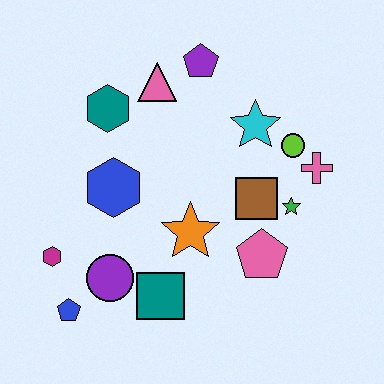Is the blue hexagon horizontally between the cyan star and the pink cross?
No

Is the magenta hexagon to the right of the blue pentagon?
No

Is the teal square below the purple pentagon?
Yes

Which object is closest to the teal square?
The purple circle is closest to the teal square.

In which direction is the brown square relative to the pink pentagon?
The brown square is above the pink pentagon.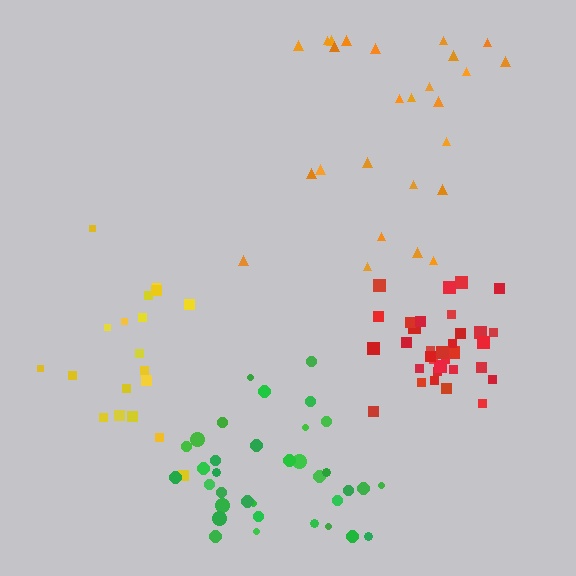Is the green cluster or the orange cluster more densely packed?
Green.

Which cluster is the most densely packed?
Red.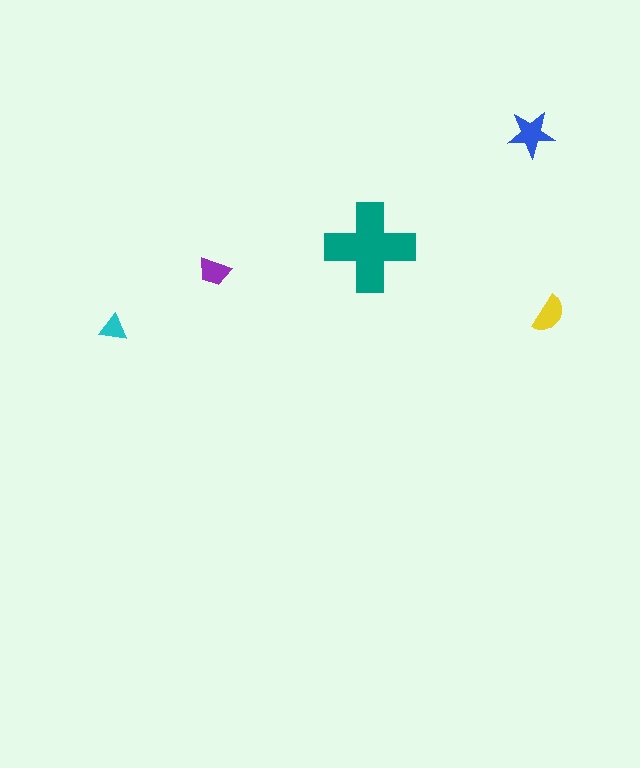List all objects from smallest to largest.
The cyan triangle, the purple trapezoid, the yellow semicircle, the blue star, the teal cross.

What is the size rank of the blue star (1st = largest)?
2nd.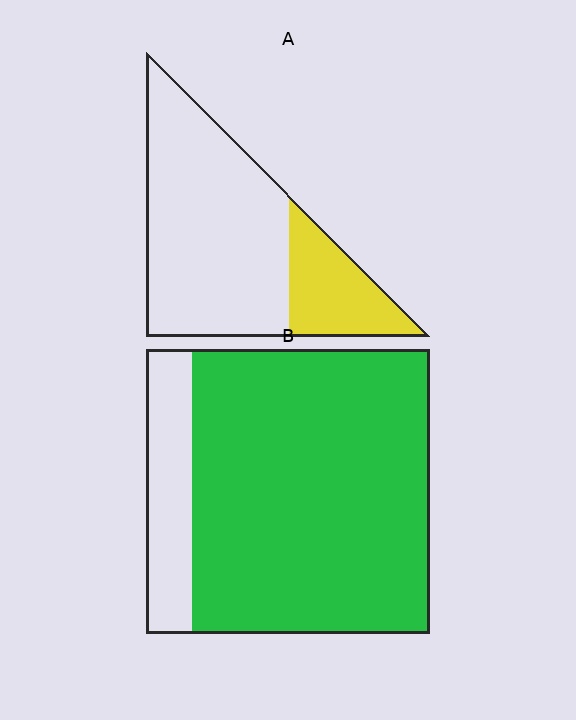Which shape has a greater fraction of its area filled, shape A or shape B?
Shape B.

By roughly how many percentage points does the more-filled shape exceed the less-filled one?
By roughly 60 percentage points (B over A).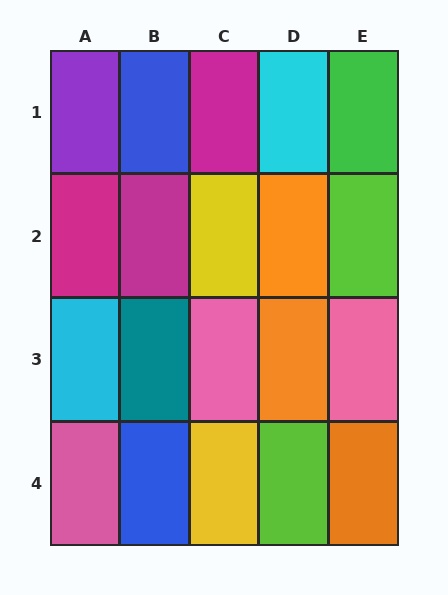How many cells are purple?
1 cell is purple.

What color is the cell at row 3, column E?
Pink.